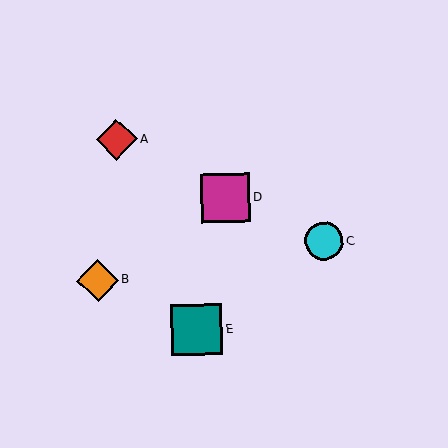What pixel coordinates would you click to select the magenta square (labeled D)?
Click at (226, 198) to select the magenta square D.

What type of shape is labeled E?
Shape E is a teal square.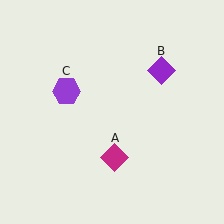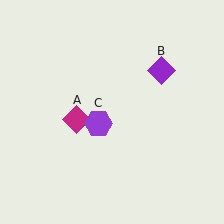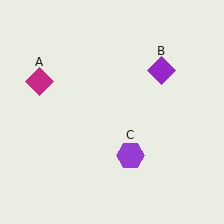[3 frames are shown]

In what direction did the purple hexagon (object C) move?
The purple hexagon (object C) moved down and to the right.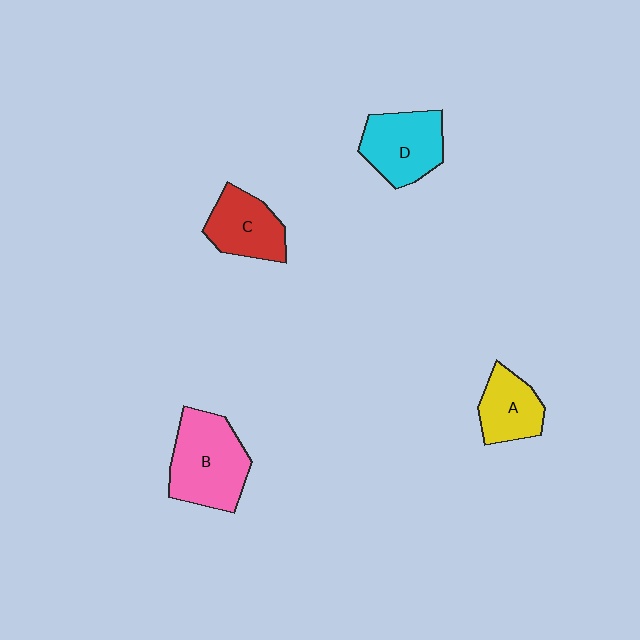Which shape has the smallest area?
Shape A (yellow).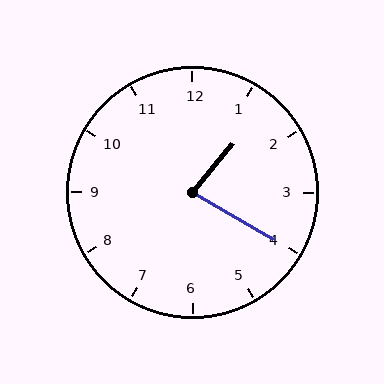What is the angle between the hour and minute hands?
Approximately 80 degrees.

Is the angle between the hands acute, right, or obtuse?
It is acute.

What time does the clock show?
1:20.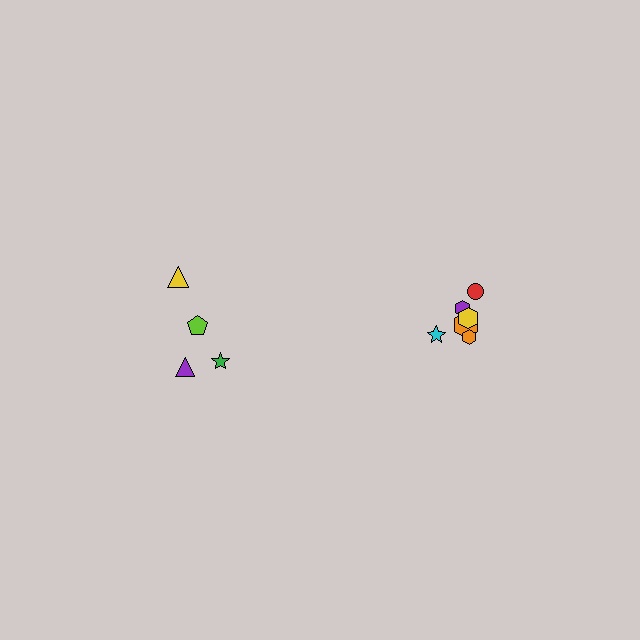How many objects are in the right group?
There are 6 objects.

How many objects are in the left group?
There are 4 objects.